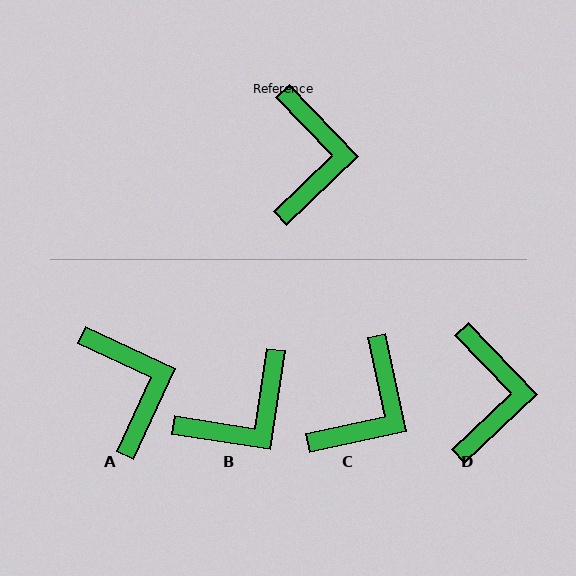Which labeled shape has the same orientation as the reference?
D.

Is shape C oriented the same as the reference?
No, it is off by about 32 degrees.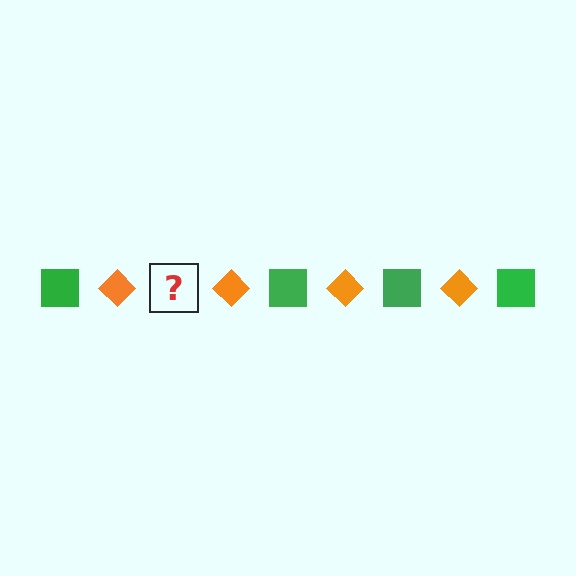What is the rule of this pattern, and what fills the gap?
The rule is that the pattern alternates between green square and orange diamond. The gap should be filled with a green square.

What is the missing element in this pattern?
The missing element is a green square.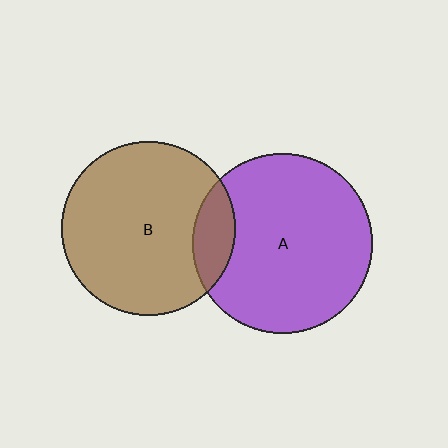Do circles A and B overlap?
Yes.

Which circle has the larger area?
Circle A (purple).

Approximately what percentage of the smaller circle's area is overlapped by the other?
Approximately 15%.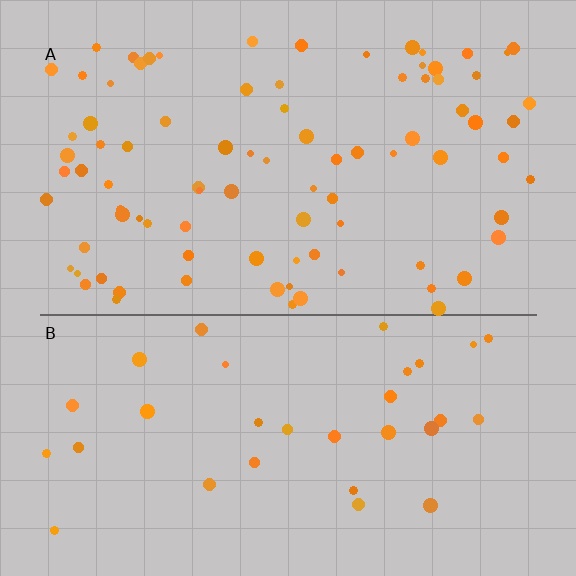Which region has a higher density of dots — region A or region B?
A (the top).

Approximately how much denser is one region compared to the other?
Approximately 2.6× — region A over region B.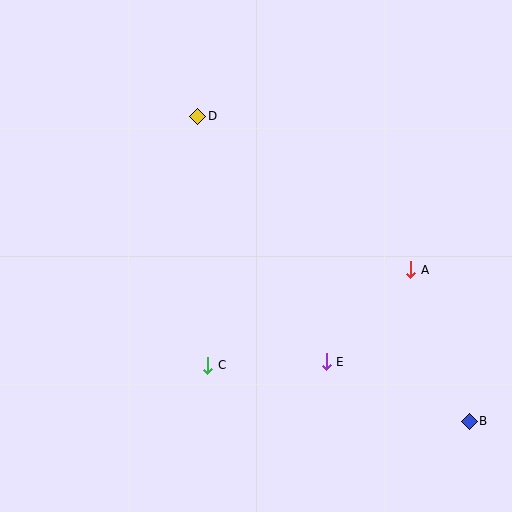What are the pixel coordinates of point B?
Point B is at (469, 421).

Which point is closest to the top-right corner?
Point A is closest to the top-right corner.